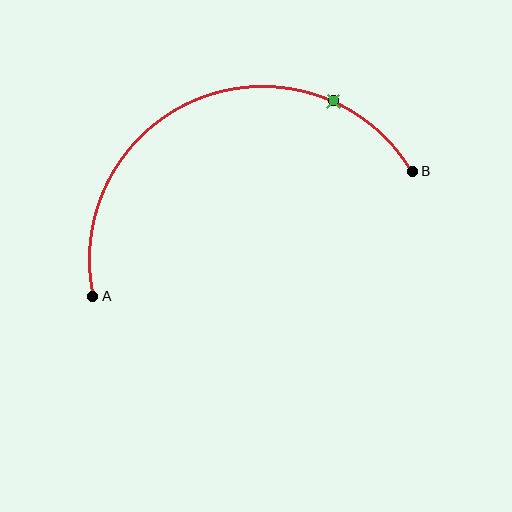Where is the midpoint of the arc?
The arc midpoint is the point on the curve farthest from the straight line joining A and B. It sits above that line.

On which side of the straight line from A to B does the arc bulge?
The arc bulges above the straight line connecting A and B.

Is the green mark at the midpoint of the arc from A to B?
No. The green mark lies on the arc but is closer to endpoint B. The arc midpoint would be at the point on the curve equidistant along the arc from both A and B.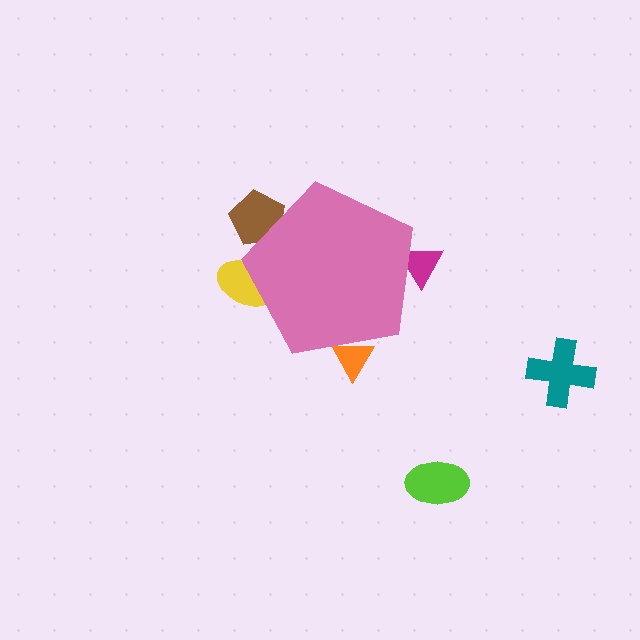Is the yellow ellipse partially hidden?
Yes, the yellow ellipse is partially hidden behind the pink pentagon.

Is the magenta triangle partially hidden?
Yes, the magenta triangle is partially hidden behind the pink pentagon.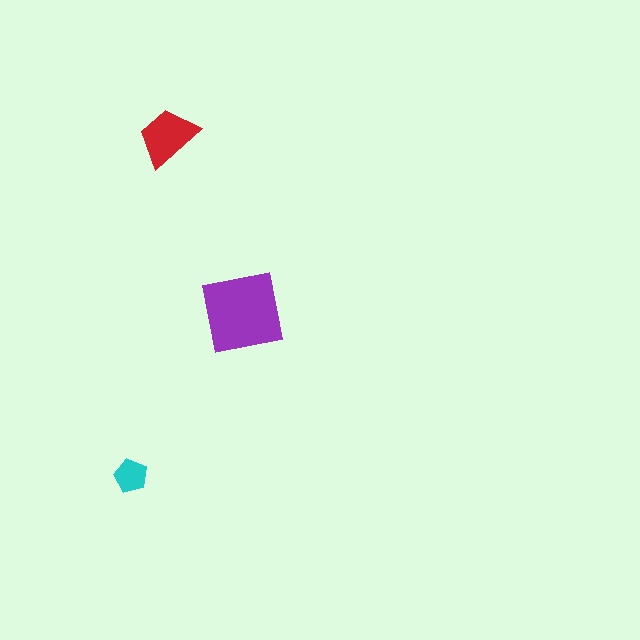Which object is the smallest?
The cyan pentagon.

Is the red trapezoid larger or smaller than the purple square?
Smaller.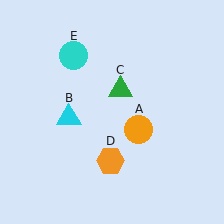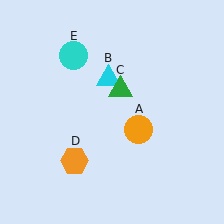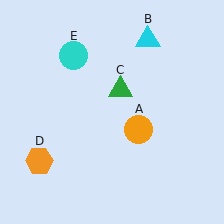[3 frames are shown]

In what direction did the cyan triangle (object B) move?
The cyan triangle (object B) moved up and to the right.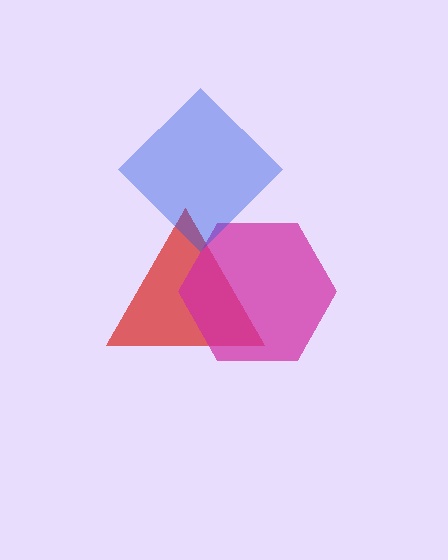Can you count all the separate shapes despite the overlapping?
Yes, there are 3 separate shapes.